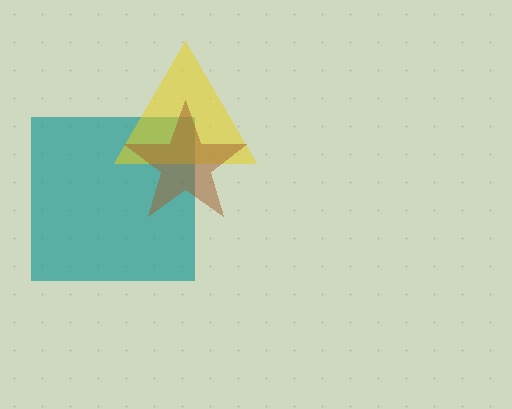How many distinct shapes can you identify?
There are 3 distinct shapes: a teal square, a yellow triangle, a brown star.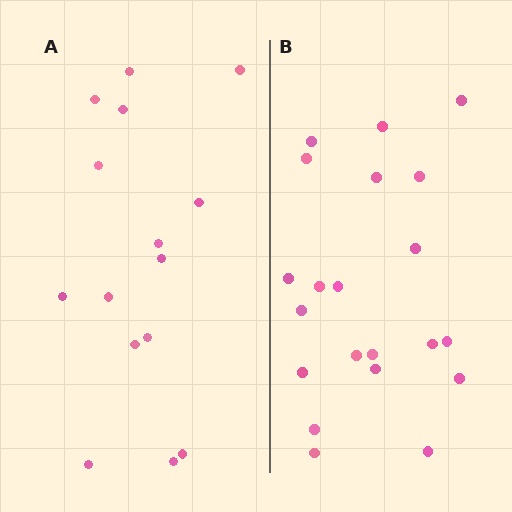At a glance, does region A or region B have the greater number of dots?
Region B (the right region) has more dots.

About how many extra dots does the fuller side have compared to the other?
Region B has about 6 more dots than region A.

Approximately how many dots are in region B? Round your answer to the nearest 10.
About 20 dots. (The exact count is 21, which rounds to 20.)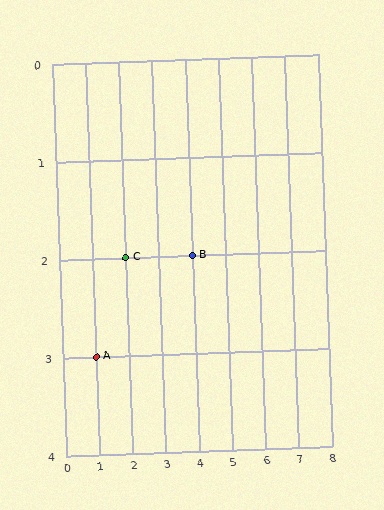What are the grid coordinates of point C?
Point C is at grid coordinates (2, 2).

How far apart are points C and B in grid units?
Points C and B are 2 columns apart.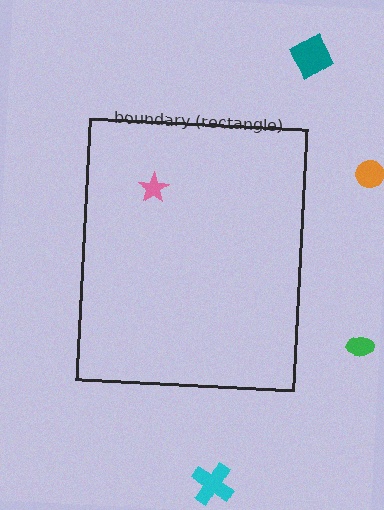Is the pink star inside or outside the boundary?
Inside.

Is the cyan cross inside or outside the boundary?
Outside.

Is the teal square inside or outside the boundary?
Outside.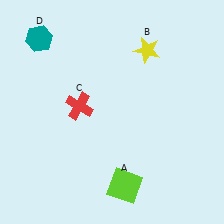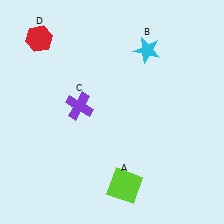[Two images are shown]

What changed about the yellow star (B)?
In Image 1, B is yellow. In Image 2, it changed to cyan.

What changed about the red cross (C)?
In Image 1, C is red. In Image 2, it changed to purple.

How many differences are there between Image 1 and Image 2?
There are 3 differences between the two images.